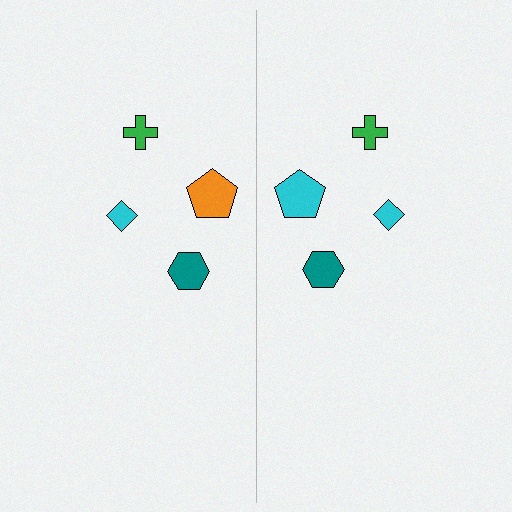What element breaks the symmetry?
The cyan pentagon on the right side breaks the symmetry — its mirror counterpart is orange.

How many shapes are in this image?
There are 8 shapes in this image.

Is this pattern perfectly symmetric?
No, the pattern is not perfectly symmetric. The cyan pentagon on the right side breaks the symmetry — its mirror counterpart is orange.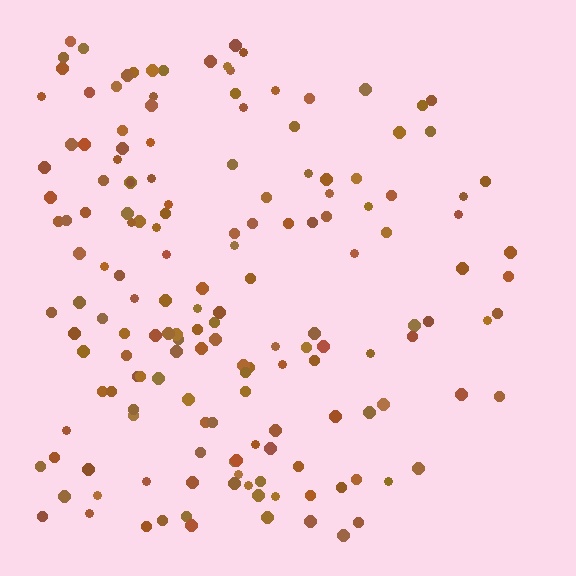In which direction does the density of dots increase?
From right to left, with the left side densest.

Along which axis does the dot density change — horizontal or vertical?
Horizontal.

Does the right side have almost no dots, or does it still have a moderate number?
Still a moderate number, just noticeably fewer than the left.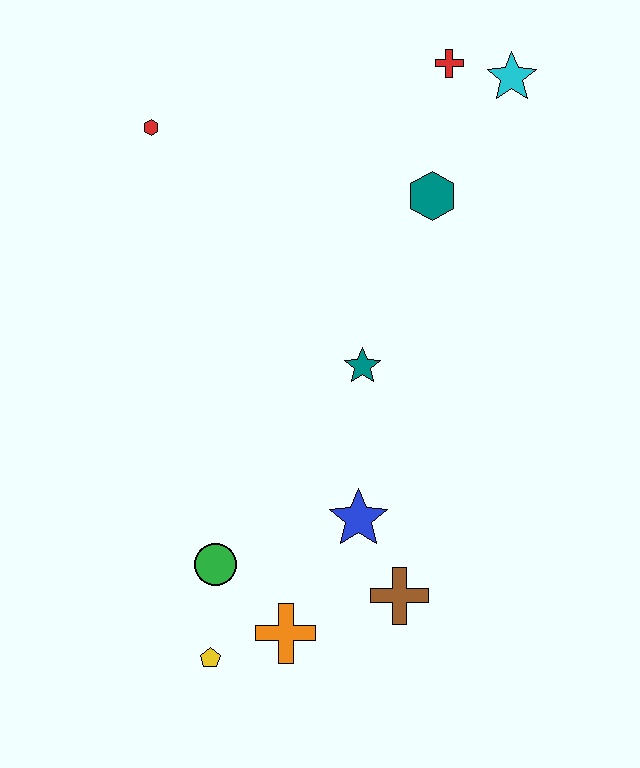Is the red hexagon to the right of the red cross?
No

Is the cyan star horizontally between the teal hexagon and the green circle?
No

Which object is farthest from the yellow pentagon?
The cyan star is farthest from the yellow pentagon.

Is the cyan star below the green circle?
No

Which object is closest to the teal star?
The blue star is closest to the teal star.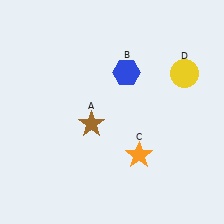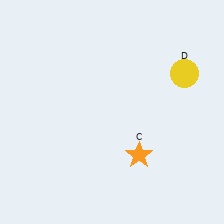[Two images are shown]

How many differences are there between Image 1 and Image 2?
There are 2 differences between the two images.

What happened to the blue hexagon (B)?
The blue hexagon (B) was removed in Image 2. It was in the top-right area of Image 1.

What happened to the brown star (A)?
The brown star (A) was removed in Image 2. It was in the bottom-left area of Image 1.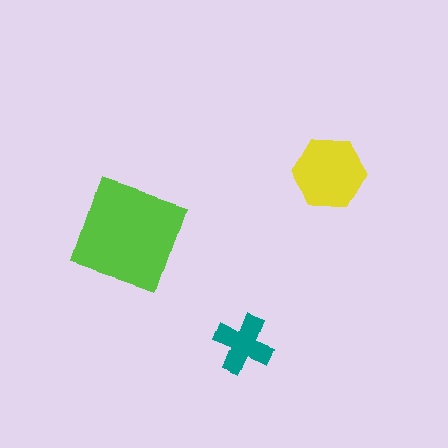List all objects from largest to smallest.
The lime diamond, the yellow hexagon, the teal cross.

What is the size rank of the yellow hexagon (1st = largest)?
2nd.